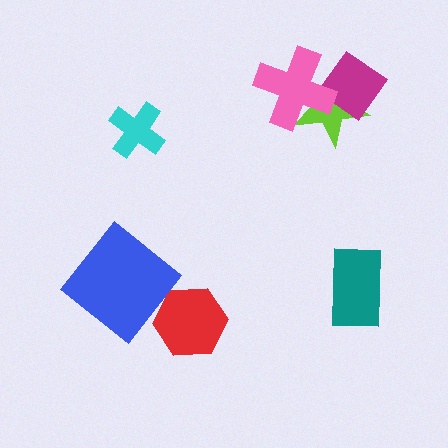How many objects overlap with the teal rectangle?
0 objects overlap with the teal rectangle.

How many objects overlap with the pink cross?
2 objects overlap with the pink cross.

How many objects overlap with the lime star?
2 objects overlap with the lime star.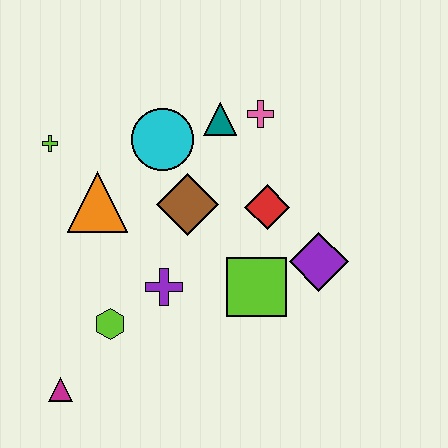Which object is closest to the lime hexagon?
The purple cross is closest to the lime hexagon.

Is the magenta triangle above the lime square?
No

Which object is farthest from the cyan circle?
The magenta triangle is farthest from the cyan circle.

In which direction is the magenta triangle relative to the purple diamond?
The magenta triangle is to the left of the purple diamond.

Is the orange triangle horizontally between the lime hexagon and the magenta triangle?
Yes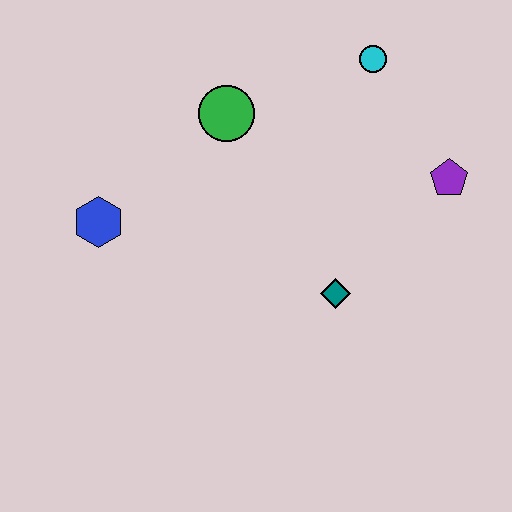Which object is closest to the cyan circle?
The purple pentagon is closest to the cyan circle.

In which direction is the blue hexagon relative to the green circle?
The blue hexagon is to the left of the green circle.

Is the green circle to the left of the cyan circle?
Yes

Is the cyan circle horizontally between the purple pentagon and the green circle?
Yes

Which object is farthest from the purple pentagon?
The blue hexagon is farthest from the purple pentagon.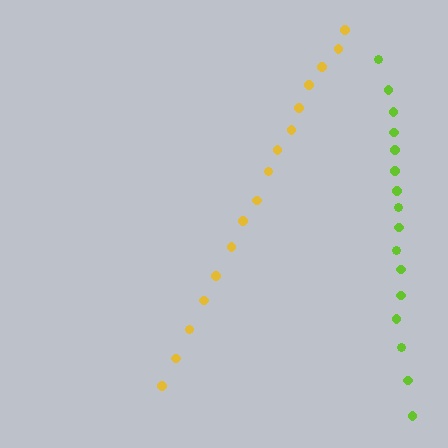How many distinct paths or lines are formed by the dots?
There are 2 distinct paths.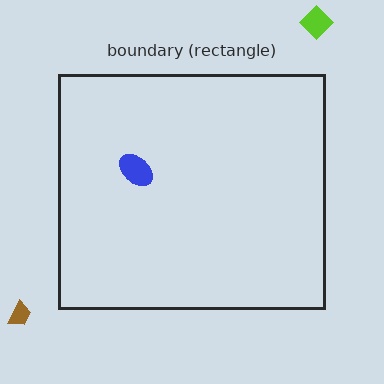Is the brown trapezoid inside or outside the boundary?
Outside.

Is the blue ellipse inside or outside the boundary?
Inside.